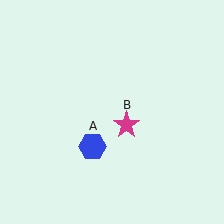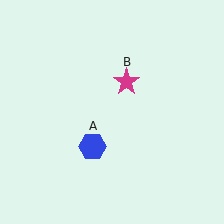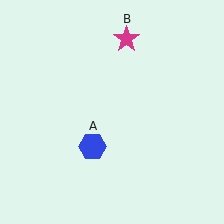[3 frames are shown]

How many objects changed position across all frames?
1 object changed position: magenta star (object B).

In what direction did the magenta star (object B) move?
The magenta star (object B) moved up.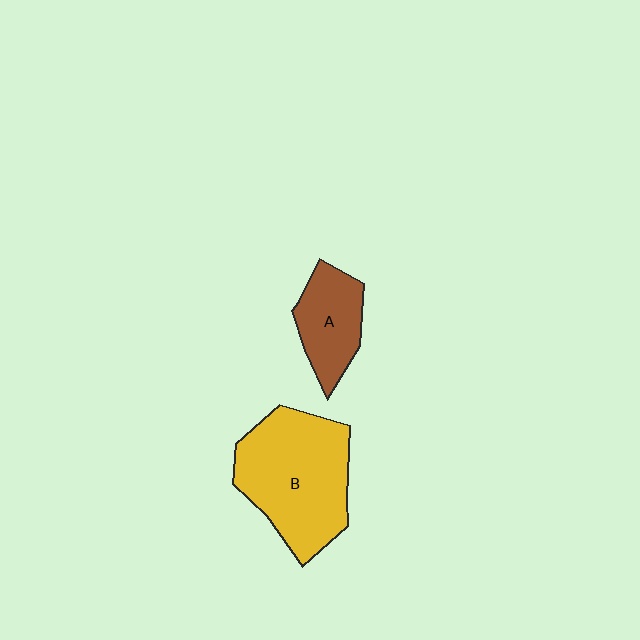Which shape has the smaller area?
Shape A (brown).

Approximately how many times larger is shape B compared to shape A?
Approximately 2.1 times.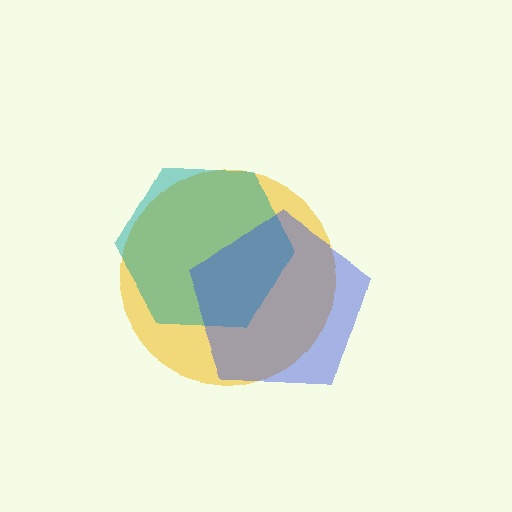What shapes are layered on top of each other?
The layered shapes are: a yellow circle, a teal hexagon, a blue pentagon.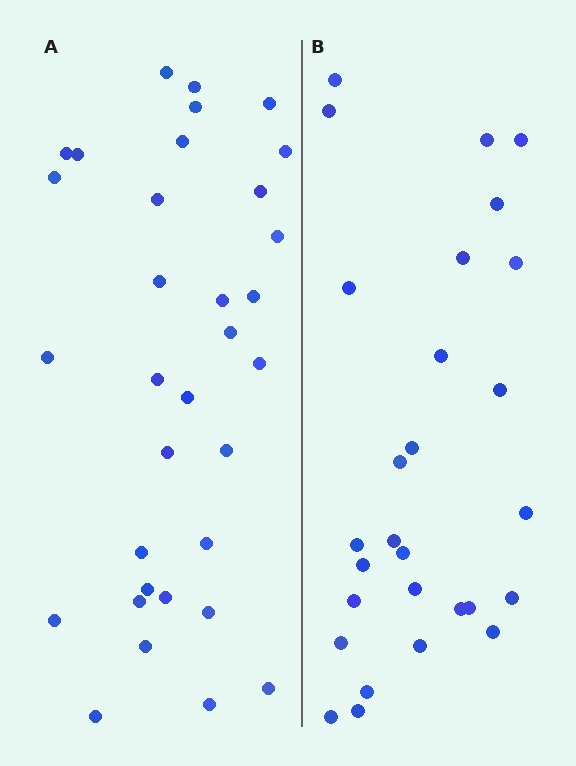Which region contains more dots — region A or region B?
Region A (the left region) has more dots.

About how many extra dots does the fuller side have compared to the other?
Region A has about 5 more dots than region B.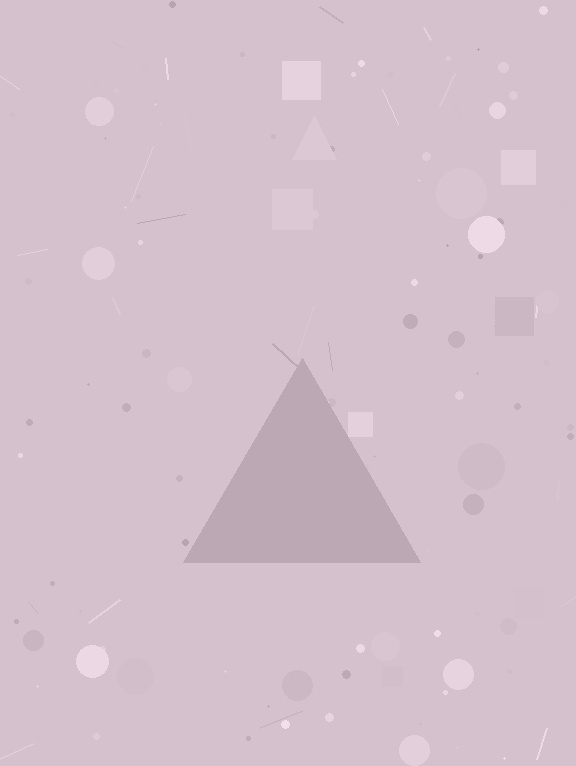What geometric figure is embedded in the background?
A triangle is embedded in the background.